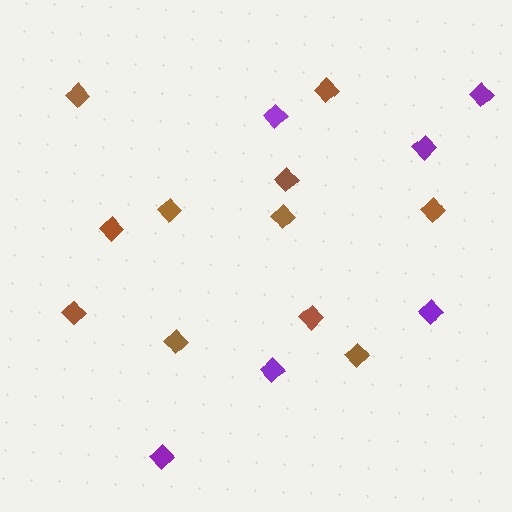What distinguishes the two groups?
There are 2 groups: one group of purple diamonds (6) and one group of brown diamonds (11).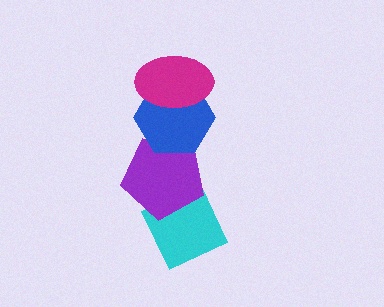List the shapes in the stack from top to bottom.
From top to bottom: the magenta ellipse, the blue hexagon, the purple pentagon, the cyan diamond.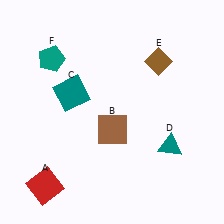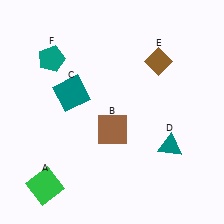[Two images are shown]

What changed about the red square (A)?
In Image 1, A is red. In Image 2, it changed to green.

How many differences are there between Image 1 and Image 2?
There is 1 difference between the two images.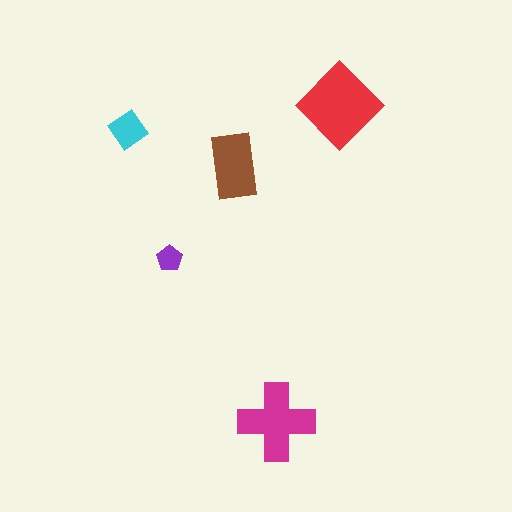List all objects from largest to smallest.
The red diamond, the magenta cross, the brown rectangle, the cyan diamond, the purple pentagon.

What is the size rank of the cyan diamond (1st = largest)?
4th.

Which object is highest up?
The red diamond is topmost.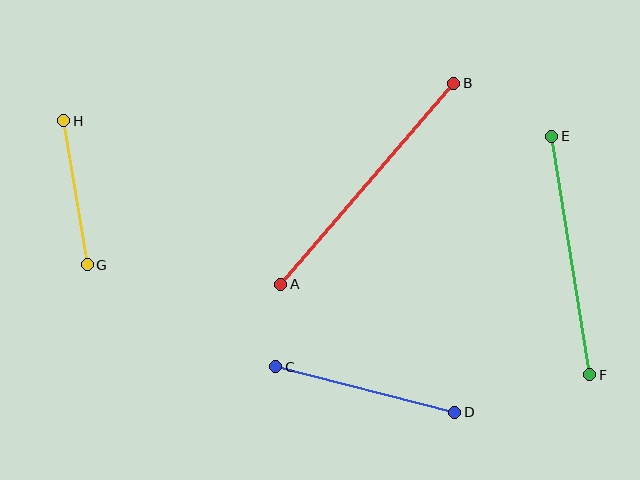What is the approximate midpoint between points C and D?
The midpoint is at approximately (365, 390) pixels.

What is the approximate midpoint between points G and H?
The midpoint is at approximately (75, 193) pixels.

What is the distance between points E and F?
The distance is approximately 241 pixels.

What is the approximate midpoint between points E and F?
The midpoint is at approximately (571, 255) pixels.